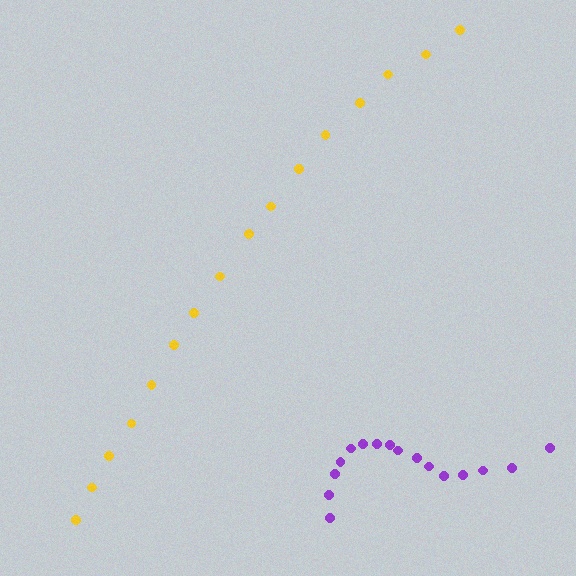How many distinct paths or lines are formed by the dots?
There are 2 distinct paths.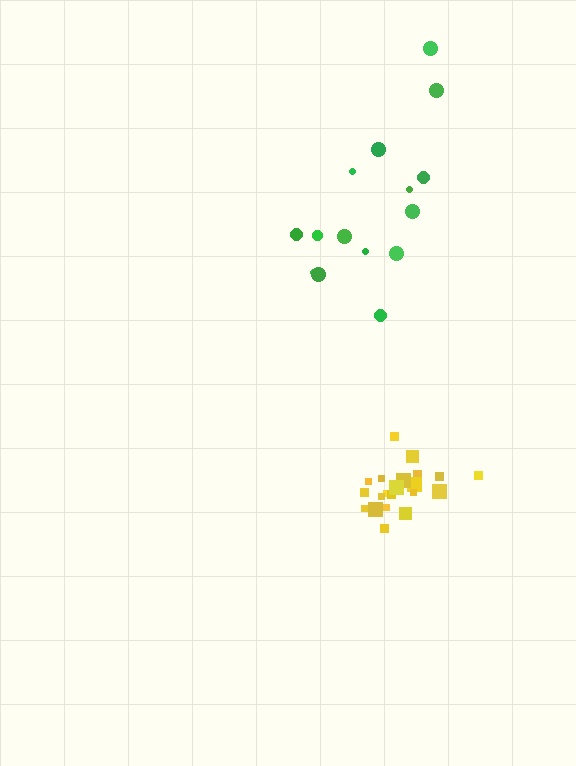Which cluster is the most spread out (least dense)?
Green.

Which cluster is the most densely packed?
Yellow.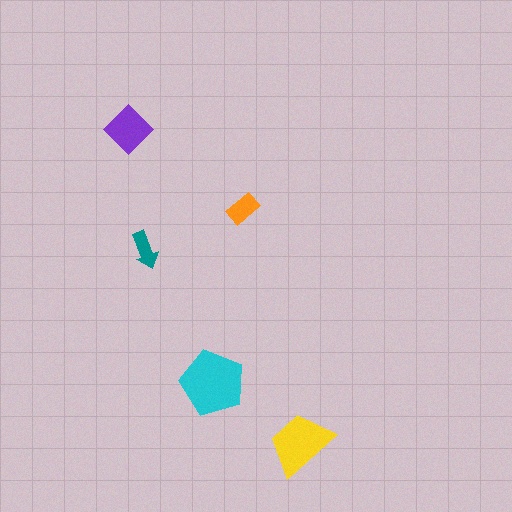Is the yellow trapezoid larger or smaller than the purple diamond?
Larger.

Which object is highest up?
The purple diamond is topmost.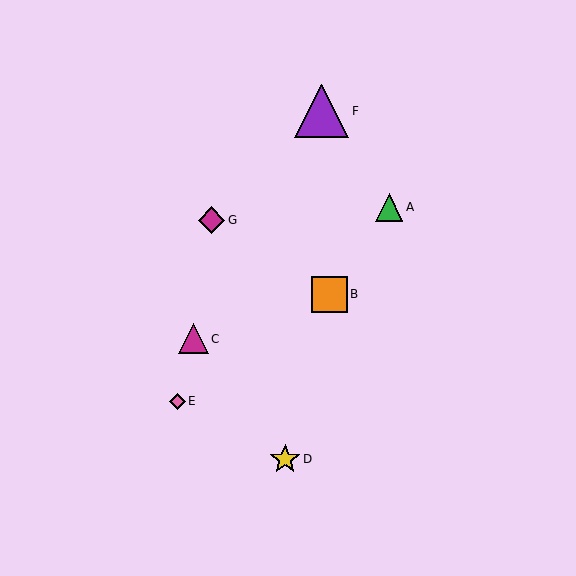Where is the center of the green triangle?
The center of the green triangle is at (389, 208).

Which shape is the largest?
The purple triangle (labeled F) is the largest.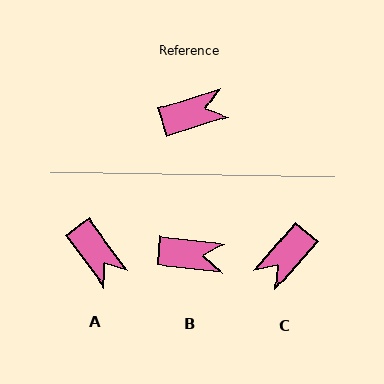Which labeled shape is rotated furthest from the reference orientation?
C, about 149 degrees away.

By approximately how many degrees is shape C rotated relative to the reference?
Approximately 149 degrees clockwise.